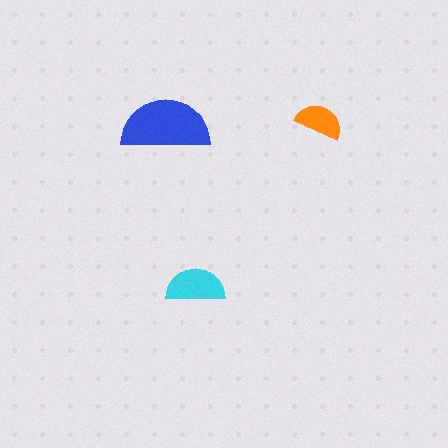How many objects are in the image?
There are 3 objects in the image.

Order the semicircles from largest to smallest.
the blue one, the cyan one, the orange one.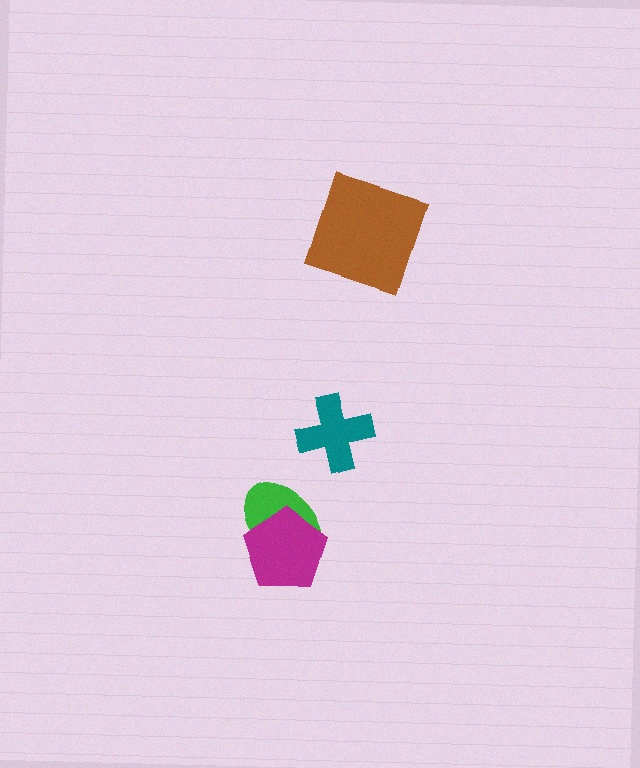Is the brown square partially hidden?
No, no other shape covers it.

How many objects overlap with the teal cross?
0 objects overlap with the teal cross.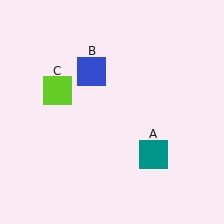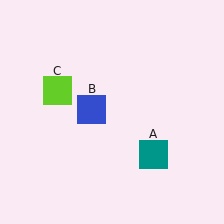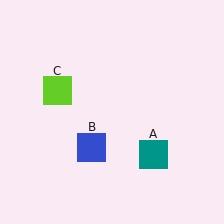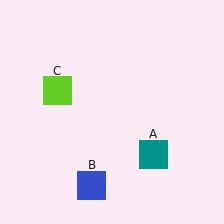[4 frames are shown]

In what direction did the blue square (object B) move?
The blue square (object B) moved down.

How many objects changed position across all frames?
1 object changed position: blue square (object B).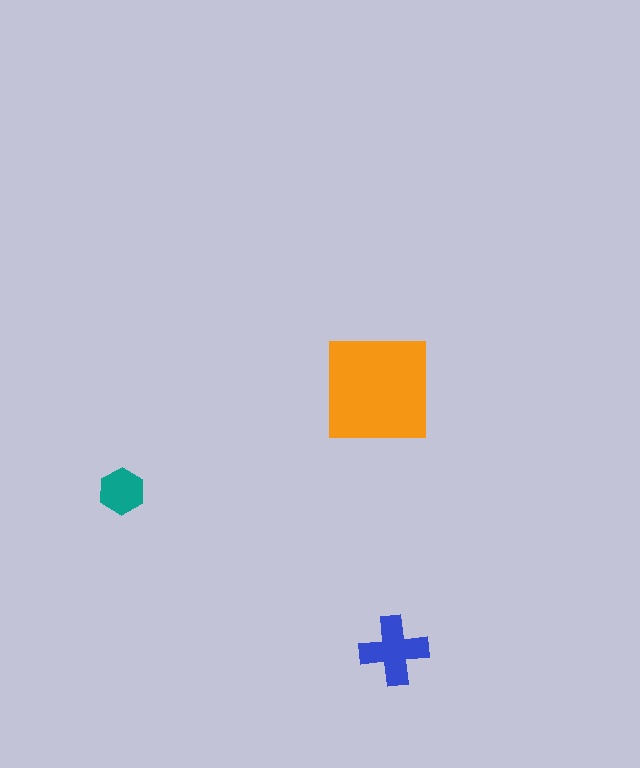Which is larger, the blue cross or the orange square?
The orange square.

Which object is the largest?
The orange square.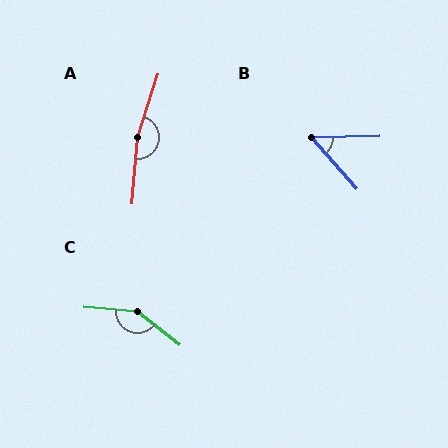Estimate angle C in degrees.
Approximately 147 degrees.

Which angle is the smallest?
B, at approximately 49 degrees.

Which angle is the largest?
A, at approximately 167 degrees.